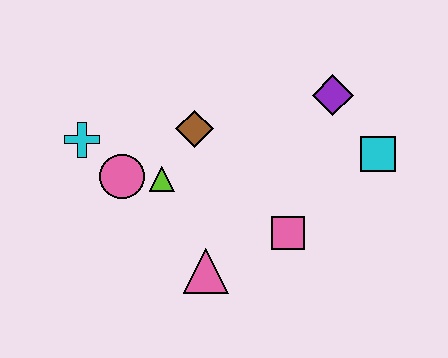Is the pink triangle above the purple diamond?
No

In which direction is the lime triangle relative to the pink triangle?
The lime triangle is above the pink triangle.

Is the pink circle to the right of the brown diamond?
No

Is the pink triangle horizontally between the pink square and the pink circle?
Yes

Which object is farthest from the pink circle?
The cyan square is farthest from the pink circle.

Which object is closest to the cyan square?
The purple diamond is closest to the cyan square.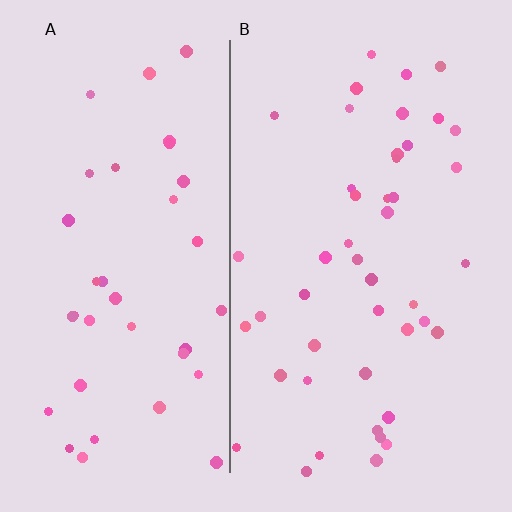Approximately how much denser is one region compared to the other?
Approximately 1.2× — region B over region A.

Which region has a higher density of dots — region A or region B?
B (the right).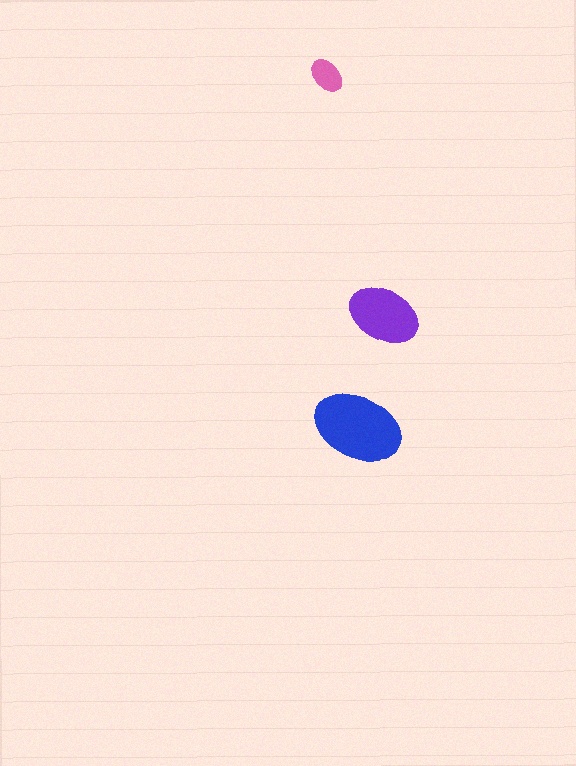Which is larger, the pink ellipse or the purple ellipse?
The purple one.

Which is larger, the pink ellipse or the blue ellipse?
The blue one.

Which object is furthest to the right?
The purple ellipse is rightmost.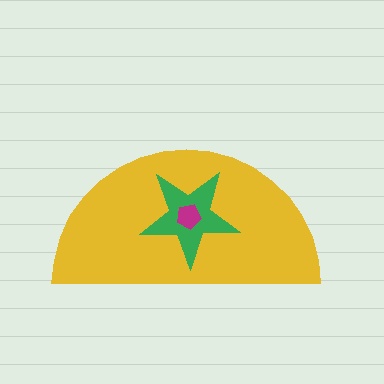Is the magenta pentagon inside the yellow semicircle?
Yes.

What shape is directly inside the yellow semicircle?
The green star.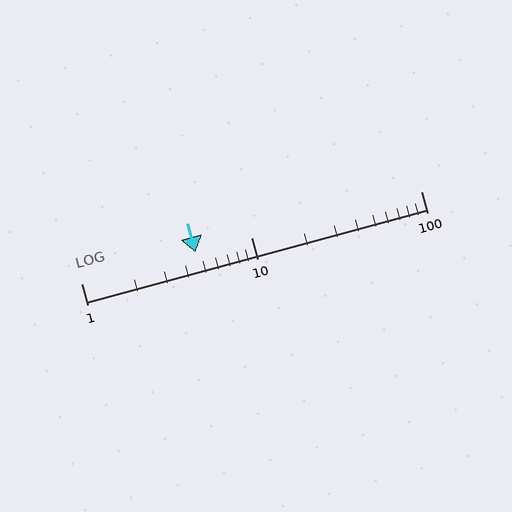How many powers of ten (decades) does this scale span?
The scale spans 2 decades, from 1 to 100.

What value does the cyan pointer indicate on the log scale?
The pointer indicates approximately 4.7.